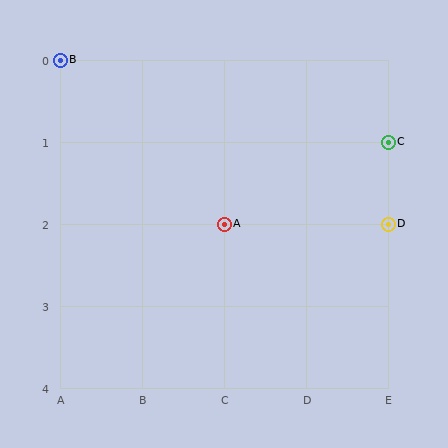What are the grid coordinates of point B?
Point B is at grid coordinates (A, 0).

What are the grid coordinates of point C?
Point C is at grid coordinates (E, 1).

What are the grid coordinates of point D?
Point D is at grid coordinates (E, 2).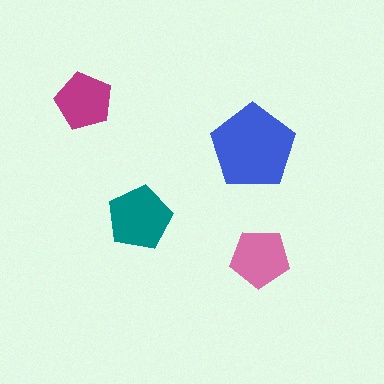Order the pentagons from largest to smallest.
the blue one, the teal one, the pink one, the magenta one.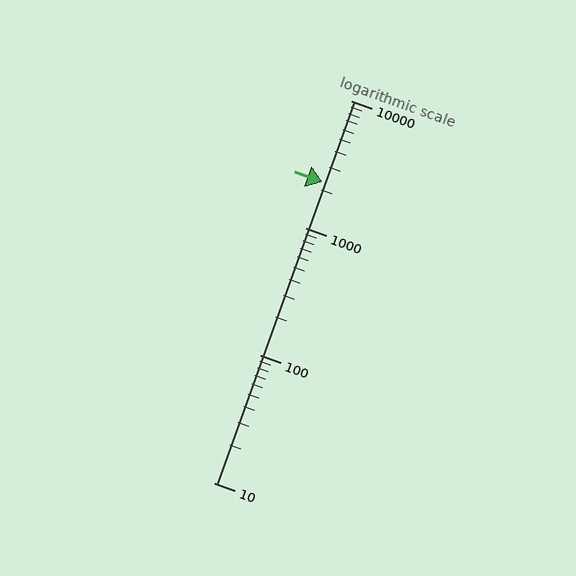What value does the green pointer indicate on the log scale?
The pointer indicates approximately 2300.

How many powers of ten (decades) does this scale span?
The scale spans 3 decades, from 10 to 10000.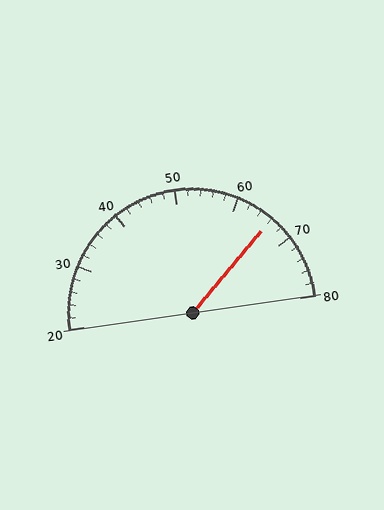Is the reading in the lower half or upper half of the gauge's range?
The reading is in the upper half of the range (20 to 80).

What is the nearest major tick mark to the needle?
The nearest major tick mark is 70.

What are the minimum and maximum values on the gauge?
The gauge ranges from 20 to 80.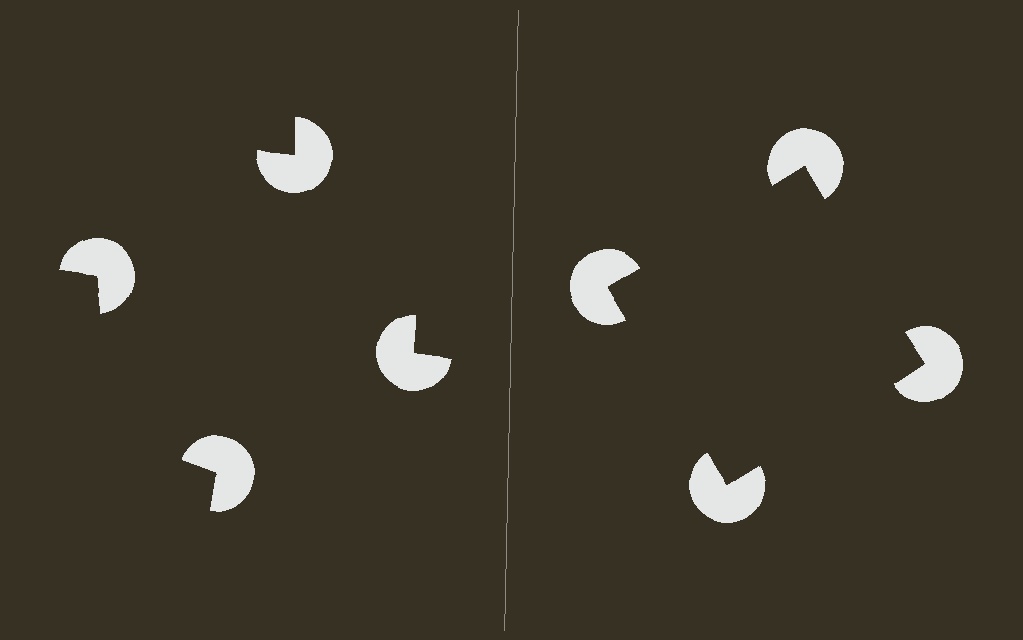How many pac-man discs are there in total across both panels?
8 — 4 on each side.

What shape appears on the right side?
An illusory square.